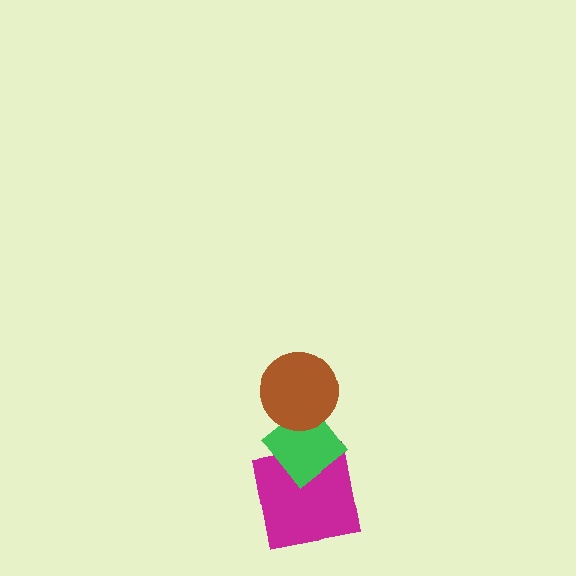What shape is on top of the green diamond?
The brown circle is on top of the green diamond.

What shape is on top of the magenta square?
The green diamond is on top of the magenta square.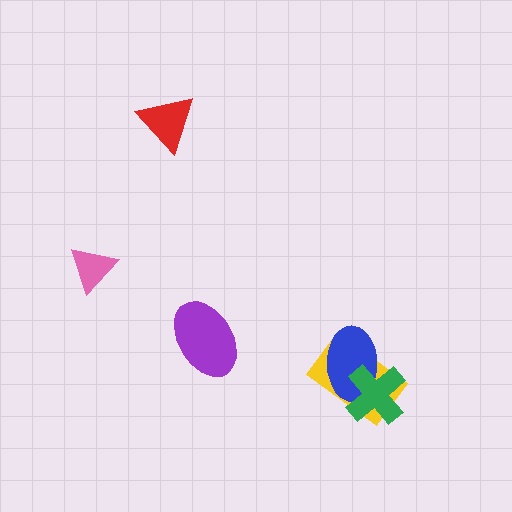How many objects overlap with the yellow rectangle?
2 objects overlap with the yellow rectangle.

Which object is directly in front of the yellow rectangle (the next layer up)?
The blue ellipse is directly in front of the yellow rectangle.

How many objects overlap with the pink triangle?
0 objects overlap with the pink triangle.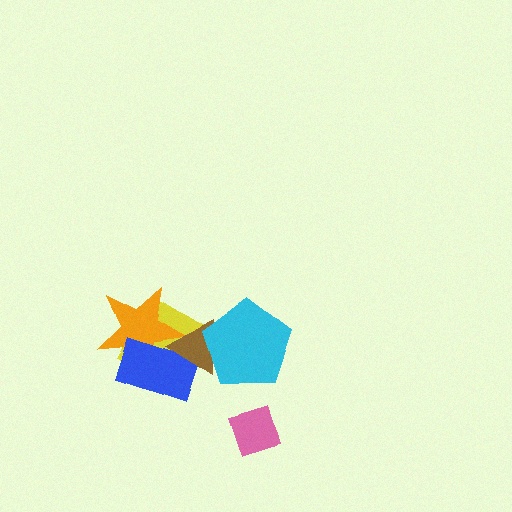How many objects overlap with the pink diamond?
0 objects overlap with the pink diamond.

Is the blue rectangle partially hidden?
Yes, it is partially covered by another shape.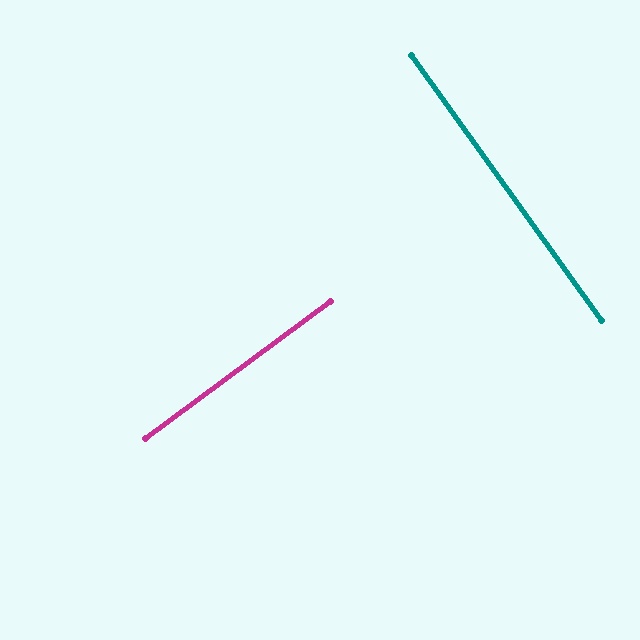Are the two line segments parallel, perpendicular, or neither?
Perpendicular — they meet at approximately 89°.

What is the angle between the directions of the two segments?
Approximately 89 degrees.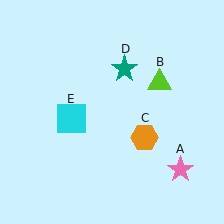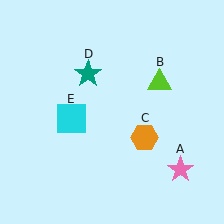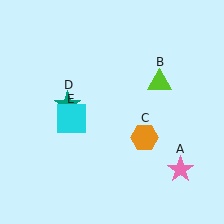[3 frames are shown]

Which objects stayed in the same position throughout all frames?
Pink star (object A) and lime triangle (object B) and orange hexagon (object C) and cyan square (object E) remained stationary.